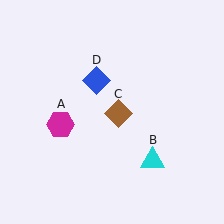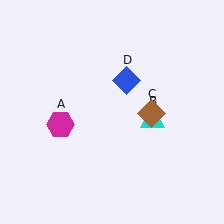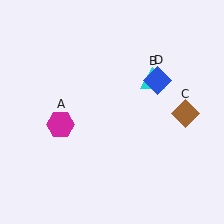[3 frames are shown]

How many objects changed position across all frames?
3 objects changed position: cyan triangle (object B), brown diamond (object C), blue diamond (object D).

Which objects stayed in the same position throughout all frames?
Magenta hexagon (object A) remained stationary.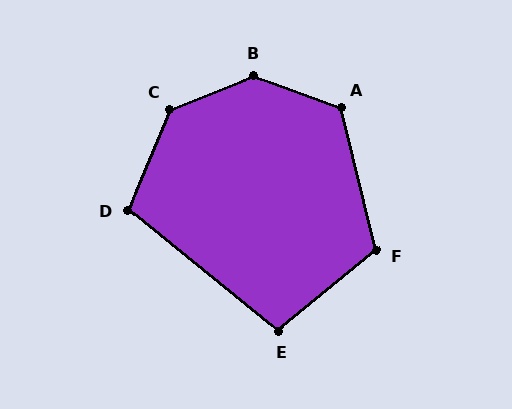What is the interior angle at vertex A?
Approximately 124 degrees (obtuse).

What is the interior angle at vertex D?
Approximately 106 degrees (obtuse).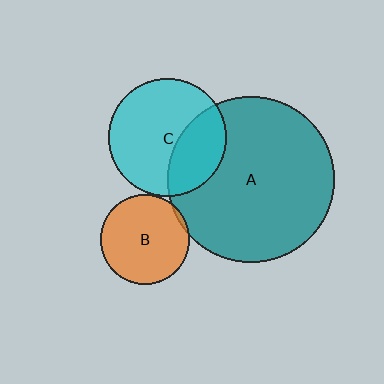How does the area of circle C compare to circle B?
Approximately 1.7 times.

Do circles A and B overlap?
Yes.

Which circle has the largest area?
Circle A (teal).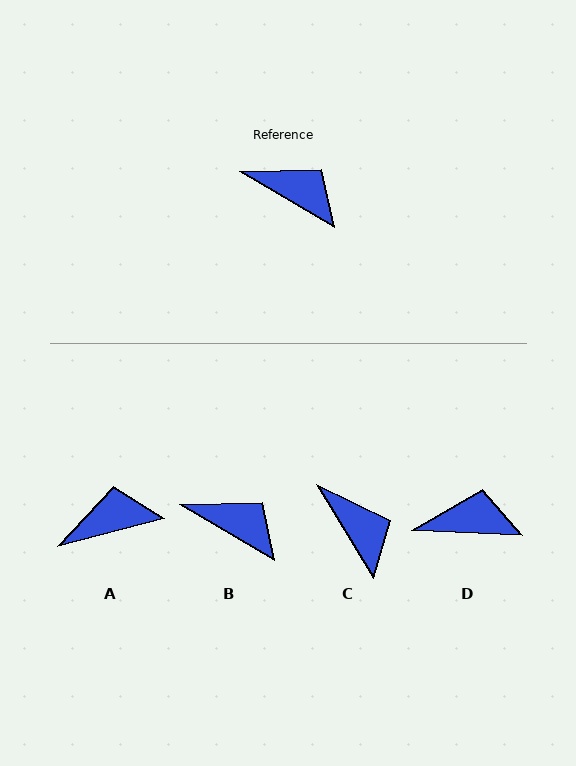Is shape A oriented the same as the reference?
No, it is off by about 46 degrees.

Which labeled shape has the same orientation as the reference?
B.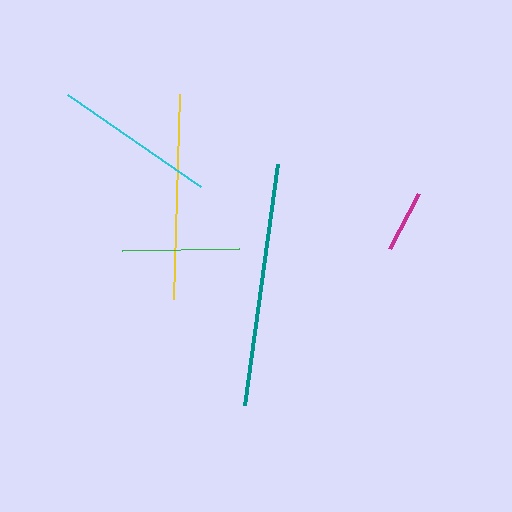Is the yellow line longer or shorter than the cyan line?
The yellow line is longer than the cyan line.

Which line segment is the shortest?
The magenta line is the shortest at approximately 62 pixels.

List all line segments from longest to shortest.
From longest to shortest: teal, yellow, cyan, green, magenta.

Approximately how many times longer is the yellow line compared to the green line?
The yellow line is approximately 1.8 times the length of the green line.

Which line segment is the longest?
The teal line is the longest at approximately 244 pixels.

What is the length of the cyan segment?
The cyan segment is approximately 161 pixels long.